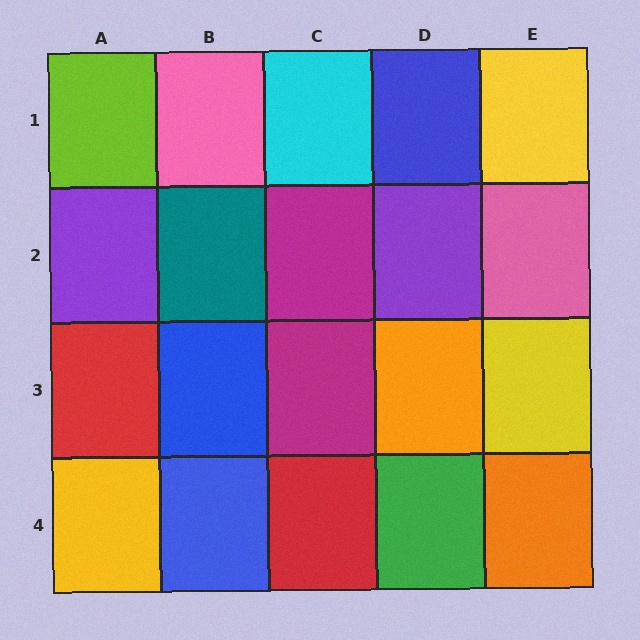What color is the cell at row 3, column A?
Red.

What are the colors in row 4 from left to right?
Yellow, blue, red, green, orange.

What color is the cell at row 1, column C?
Cyan.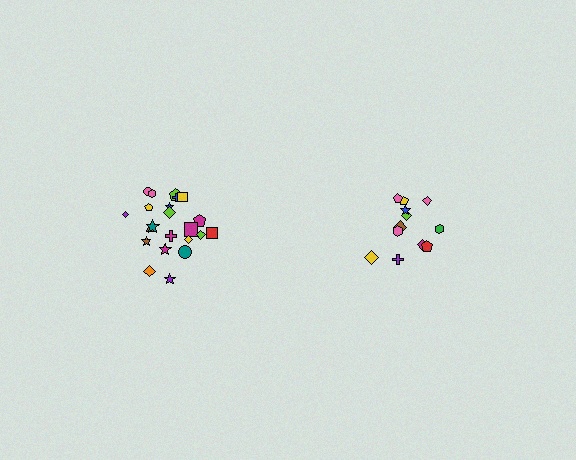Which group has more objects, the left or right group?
The left group.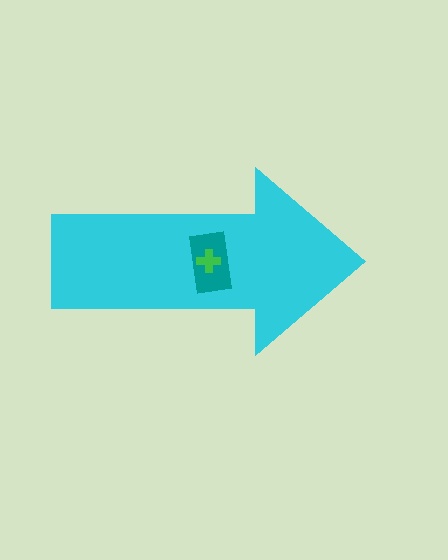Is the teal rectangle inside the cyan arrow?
Yes.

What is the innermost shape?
The green cross.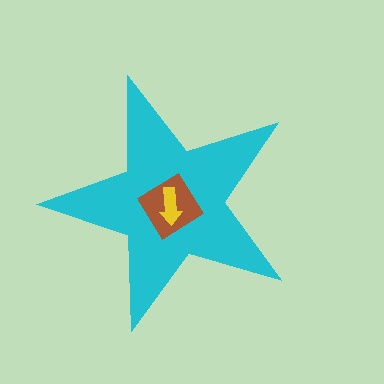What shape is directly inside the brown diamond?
The yellow arrow.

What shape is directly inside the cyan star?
The brown diamond.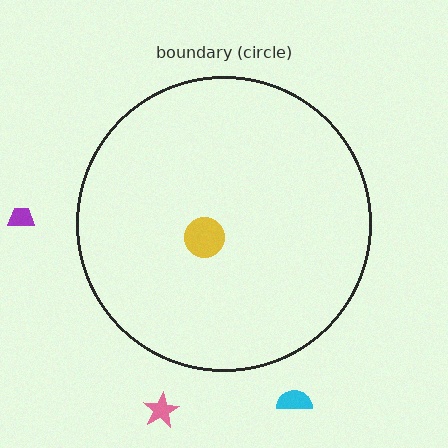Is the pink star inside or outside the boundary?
Outside.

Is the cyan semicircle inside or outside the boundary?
Outside.